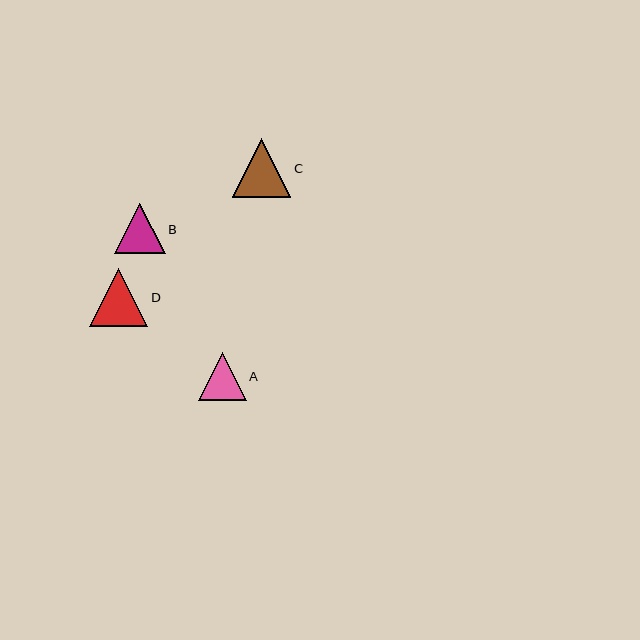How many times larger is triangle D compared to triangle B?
Triangle D is approximately 1.1 times the size of triangle B.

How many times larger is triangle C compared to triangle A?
Triangle C is approximately 1.2 times the size of triangle A.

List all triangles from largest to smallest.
From largest to smallest: C, D, B, A.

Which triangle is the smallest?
Triangle A is the smallest with a size of approximately 48 pixels.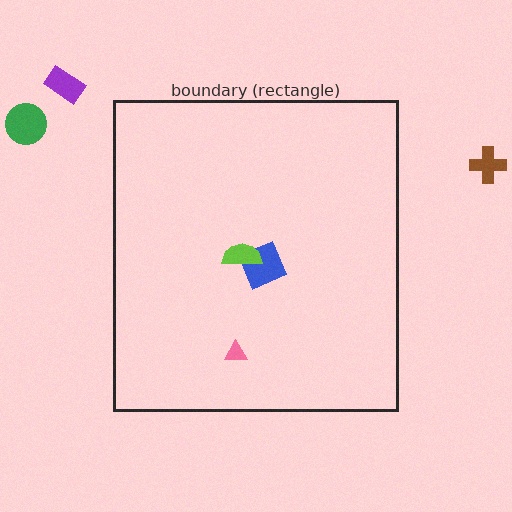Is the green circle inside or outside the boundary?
Outside.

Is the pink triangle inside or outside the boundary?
Inside.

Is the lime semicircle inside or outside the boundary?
Inside.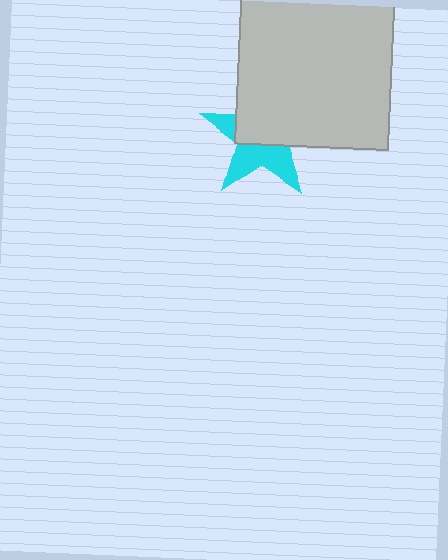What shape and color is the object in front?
The object in front is a light gray square.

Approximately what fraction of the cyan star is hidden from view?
Roughly 54% of the cyan star is hidden behind the light gray square.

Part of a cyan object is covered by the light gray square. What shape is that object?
It is a star.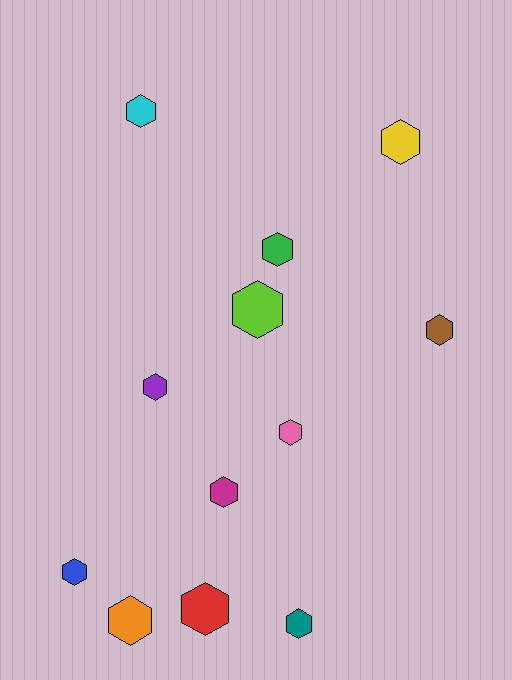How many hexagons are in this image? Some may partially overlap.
There are 12 hexagons.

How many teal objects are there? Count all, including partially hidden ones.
There is 1 teal object.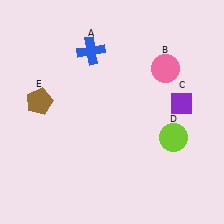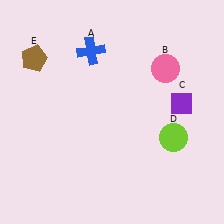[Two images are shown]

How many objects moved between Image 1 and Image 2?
1 object moved between the two images.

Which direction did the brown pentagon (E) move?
The brown pentagon (E) moved up.